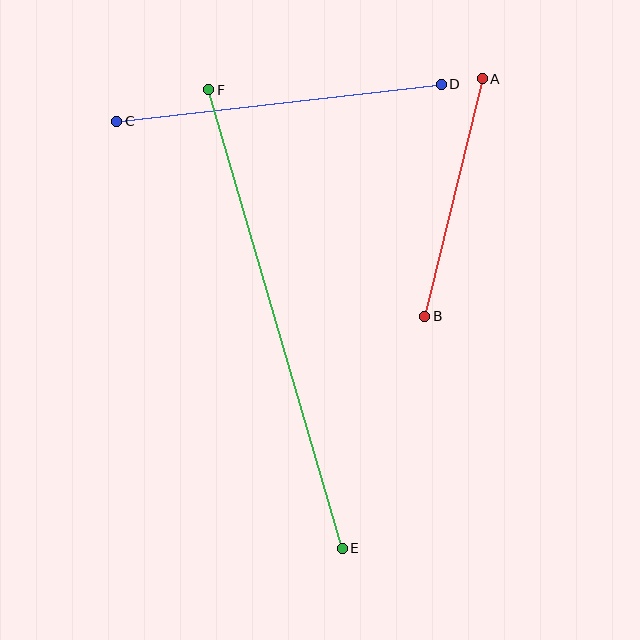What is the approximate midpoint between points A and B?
The midpoint is at approximately (453, 198) pixels.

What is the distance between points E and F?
The distance is approximately 477 pixels.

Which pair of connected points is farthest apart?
Points E and F are farthest apart.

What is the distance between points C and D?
The distance is approximately 327 pixels.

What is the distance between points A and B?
The distance is approximately 245 pixels.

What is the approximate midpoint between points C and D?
The midpoint is at approximately (279, 103) pixels.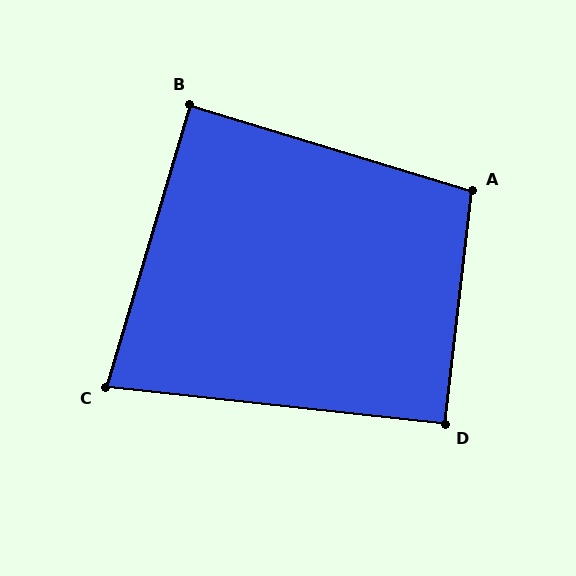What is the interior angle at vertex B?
Approximately 90 degrees (approximately right).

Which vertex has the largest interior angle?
A, at approximately 100 degrees.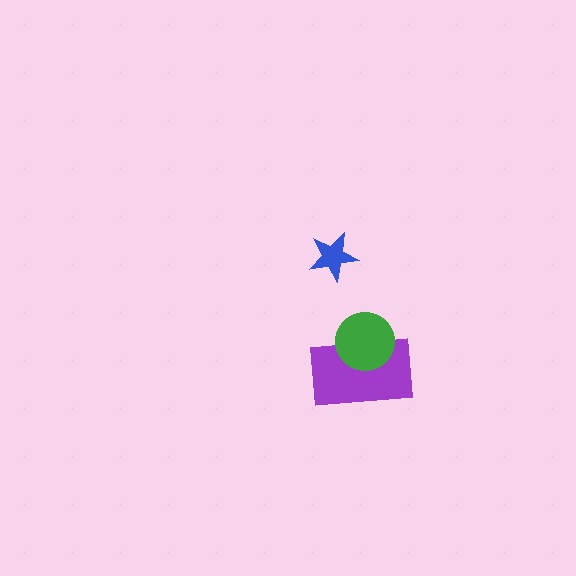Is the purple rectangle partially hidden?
Yes, it is partially covered by another shape.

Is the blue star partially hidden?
No, no other shape covers it.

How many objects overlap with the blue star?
0 objects overlap with the blue star.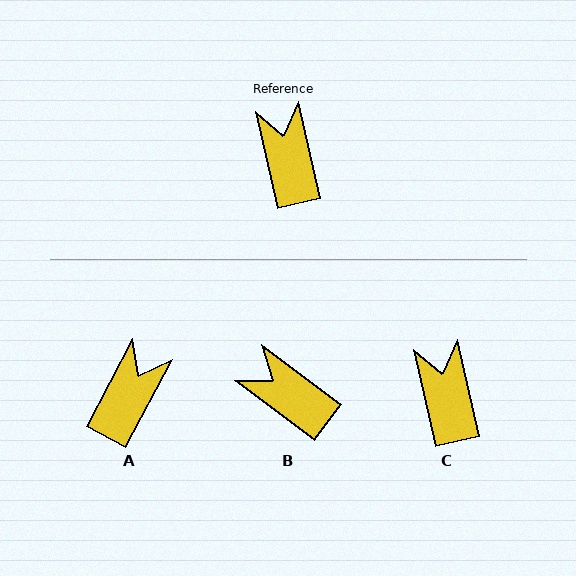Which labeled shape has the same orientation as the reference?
C.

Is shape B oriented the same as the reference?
No, it is off by about 40 degrees.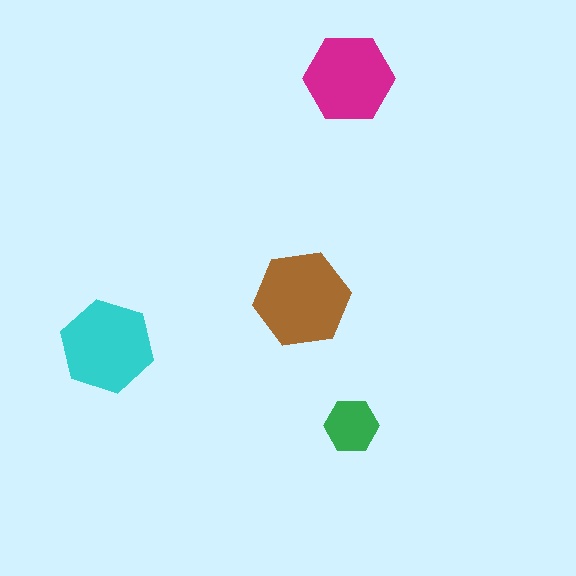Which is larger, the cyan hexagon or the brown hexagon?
The brown one.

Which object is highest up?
The magenta hexagon is topmost.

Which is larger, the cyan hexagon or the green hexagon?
The cyan one.